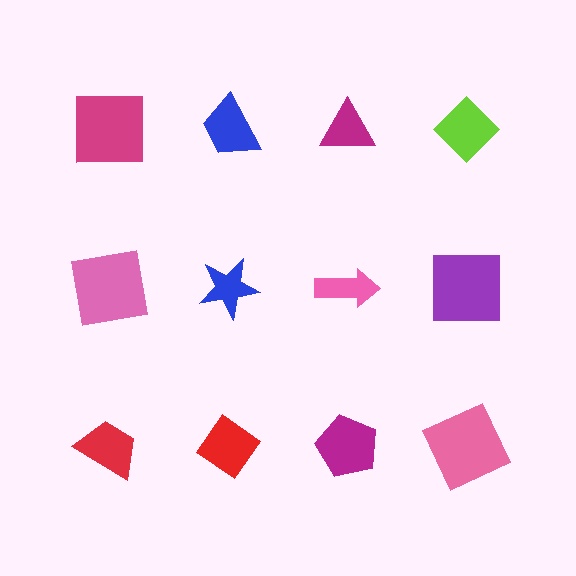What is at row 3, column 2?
A red diamond.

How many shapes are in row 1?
4 shapes.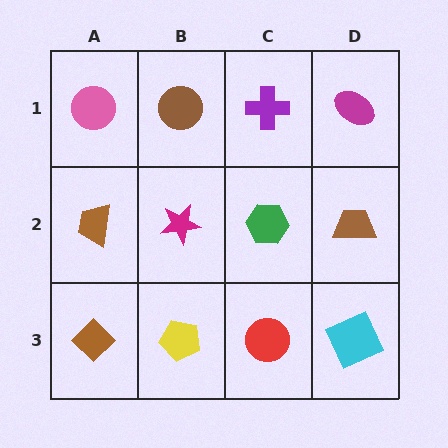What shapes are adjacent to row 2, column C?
A purple cross (row 1, column C), a red circle (row 3, column C), a magenta star (row 2, column B), a brown trapezoid (row 2, column D).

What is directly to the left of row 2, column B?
A brown trapezoid.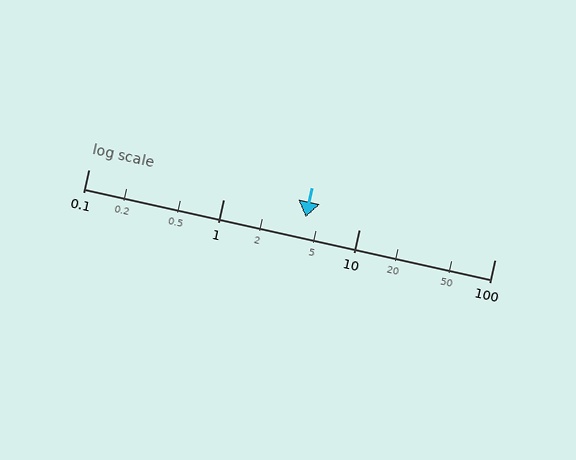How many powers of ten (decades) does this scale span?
The scale spans 3 decades, from 0.1 to 100.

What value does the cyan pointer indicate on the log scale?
The pointer indicates approximately 4.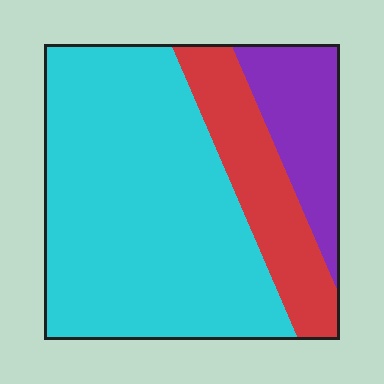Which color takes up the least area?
Purple, at roughly 15%.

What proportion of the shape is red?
Red covers 20% of the shape.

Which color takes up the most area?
Cyan, at roughly 65%.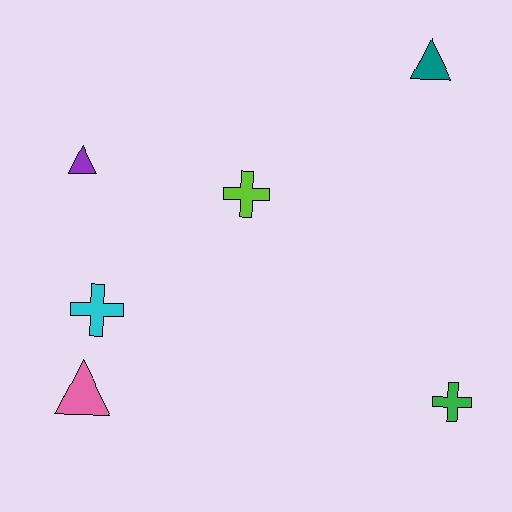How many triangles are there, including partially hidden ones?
There are 3 triangles.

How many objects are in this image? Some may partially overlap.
There are 6 objects.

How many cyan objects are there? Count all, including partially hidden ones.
There is 1 cyan object.